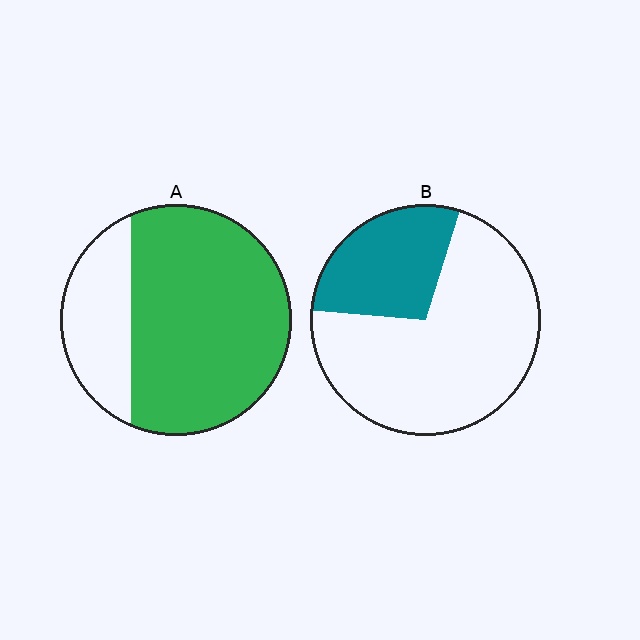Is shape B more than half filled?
No.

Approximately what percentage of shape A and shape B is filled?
A is approximately 75% and B is approximately 30%.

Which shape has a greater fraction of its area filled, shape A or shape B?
Shape A.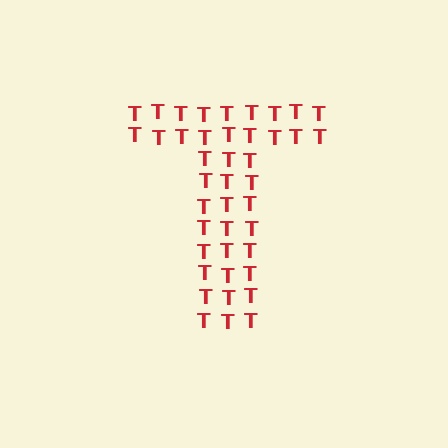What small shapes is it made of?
It is made of small letter T's.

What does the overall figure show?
The overall figure shows the letter T.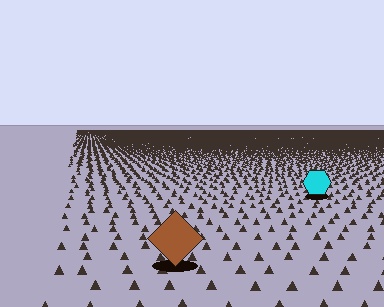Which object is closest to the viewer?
The brown diamond is closest. The texture marks near it are larger and more spread out.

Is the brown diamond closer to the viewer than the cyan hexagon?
Yes. The brown diamond is closer — you can tell from the texture gradient: the ground texture is coarser near it.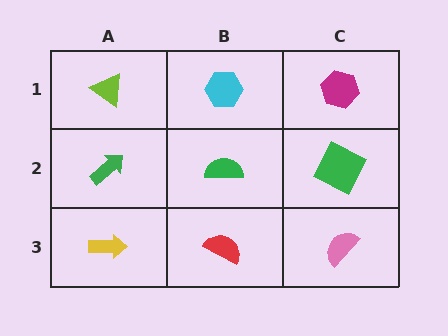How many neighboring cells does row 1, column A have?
2.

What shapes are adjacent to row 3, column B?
A green semicircle (row 2, column B), a yellow arrow (row 3, column A), a pink semicircle (row 3, column C).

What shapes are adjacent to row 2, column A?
A lime triangle (row 1, column A), a yellow arrow (row 3, column A), a green semicircle (row 2, column B).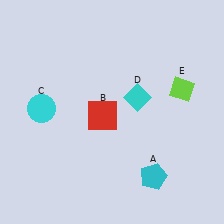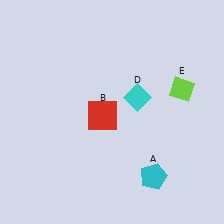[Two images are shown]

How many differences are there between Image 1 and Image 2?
There is 1 difference between the two images.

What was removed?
The cyan circle (C) was removed in Image 2.